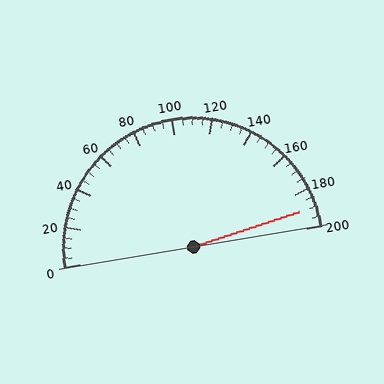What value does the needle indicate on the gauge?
The needle indicates approximately 190.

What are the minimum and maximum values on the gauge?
The gauge ranges from 0 to 200.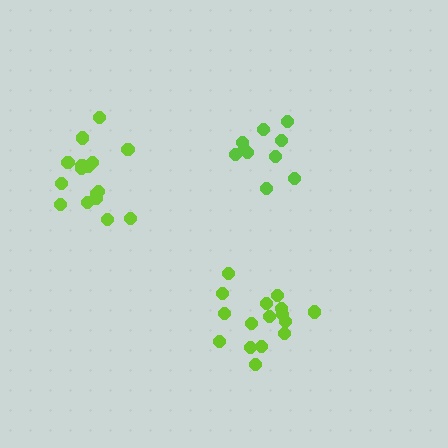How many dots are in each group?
Group 1: 16 dots, Group 2: 16 dots, Group 3: 10 dots (42 total).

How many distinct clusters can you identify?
There are 3 distinct clusters.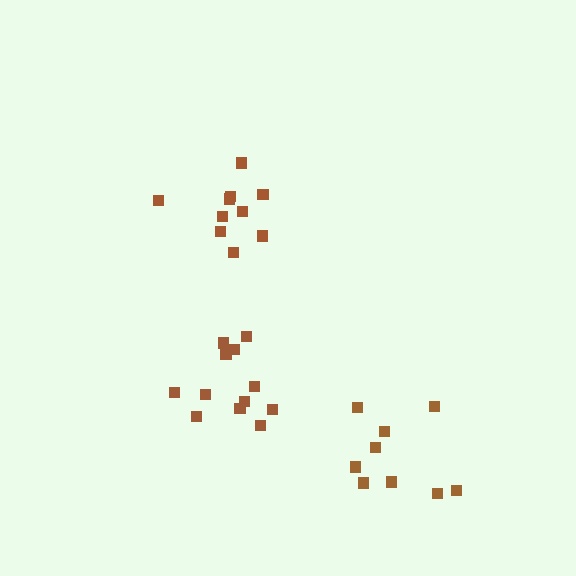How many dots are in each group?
Group 1: 10 dots, Group 2: 12 dots, Group 3: 9 dots (31 total).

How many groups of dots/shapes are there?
There are 3 groups.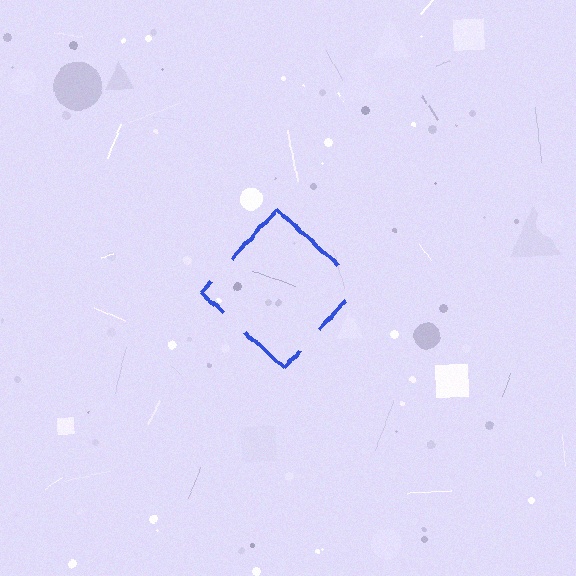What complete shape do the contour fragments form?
The contour fragments form a diamond.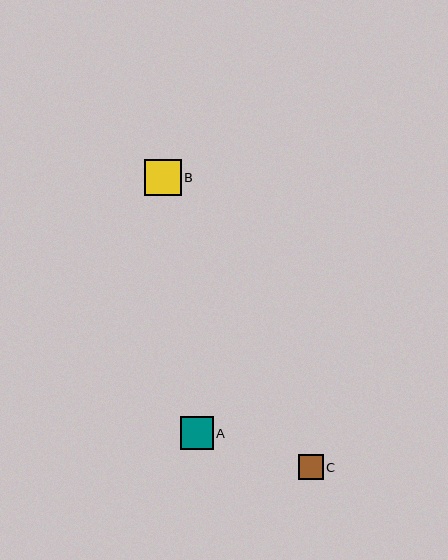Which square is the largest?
Square B is the largest with a size of approximately 36 pixels.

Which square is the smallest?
Square C is the smallest with a size of approximately 25 pixels.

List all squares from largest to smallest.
From largest to smallest: B, A, C.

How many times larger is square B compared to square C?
Square B is approximately 1.5 times the size of square C.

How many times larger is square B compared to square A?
Square B is approximately 1.1 times the size of square A.